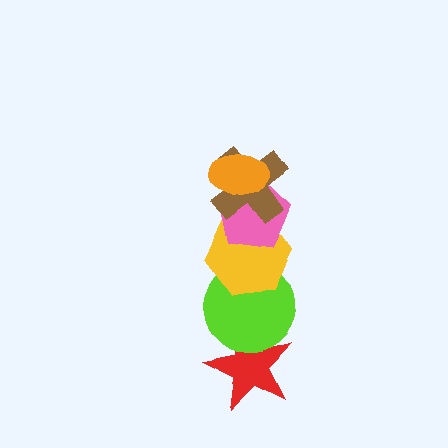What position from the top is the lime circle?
The lime circle is 5th from the top.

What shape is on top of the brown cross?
The orange ellipse is on top of the brown cross.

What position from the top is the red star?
The red star is 6th from the top.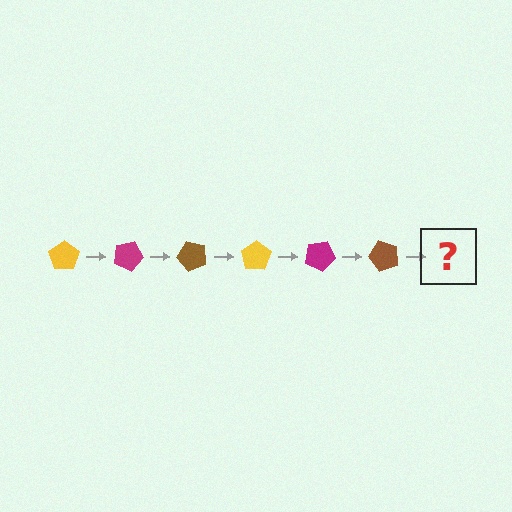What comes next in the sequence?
The next element should be a yellow pentagon, rotated 150 degrees from the start.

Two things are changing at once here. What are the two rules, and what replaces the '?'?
The two rules are that it rotates 25 degrees each step and the color cycles through yellow, magenta, and brown. The '?' should be a yellow pentagon, rotated 150 degrees from the start.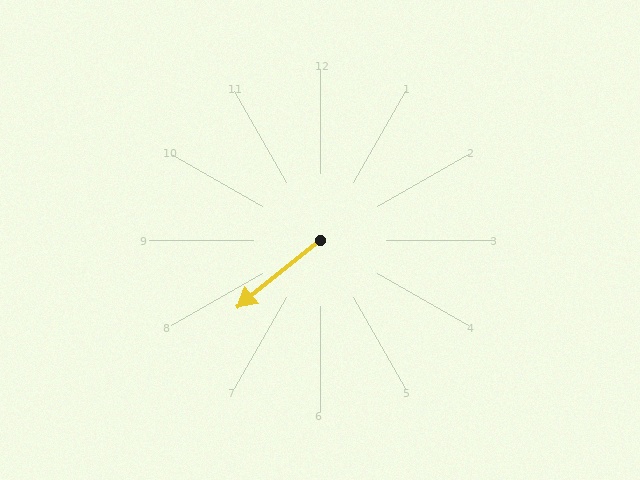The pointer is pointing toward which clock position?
Roughly 8 o'clock.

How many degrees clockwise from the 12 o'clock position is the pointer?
Approximately 231 degrees.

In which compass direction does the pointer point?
Southwest.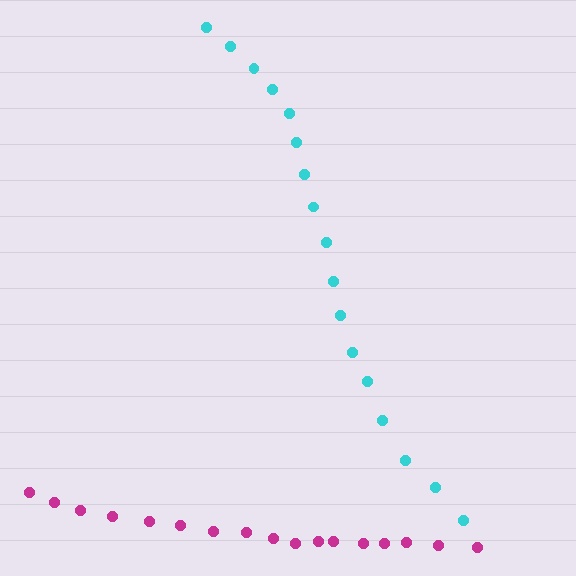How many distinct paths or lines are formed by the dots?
There are 2 distinct paths.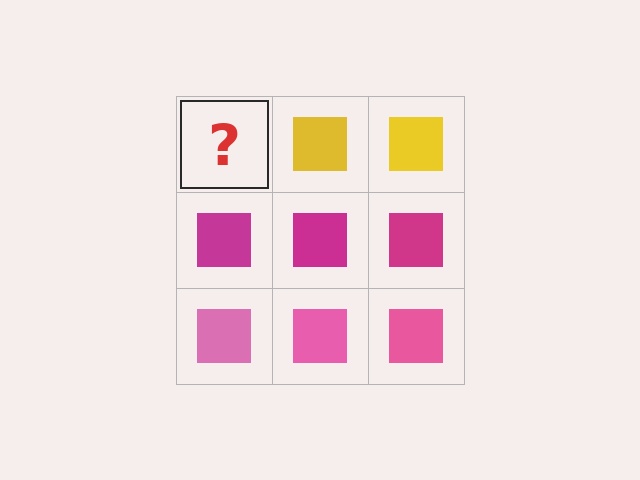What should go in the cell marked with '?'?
The missing cell should contain a yellow square.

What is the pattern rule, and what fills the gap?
The rule is that each row has a consistent color. The gap should be filled with a yellow square.